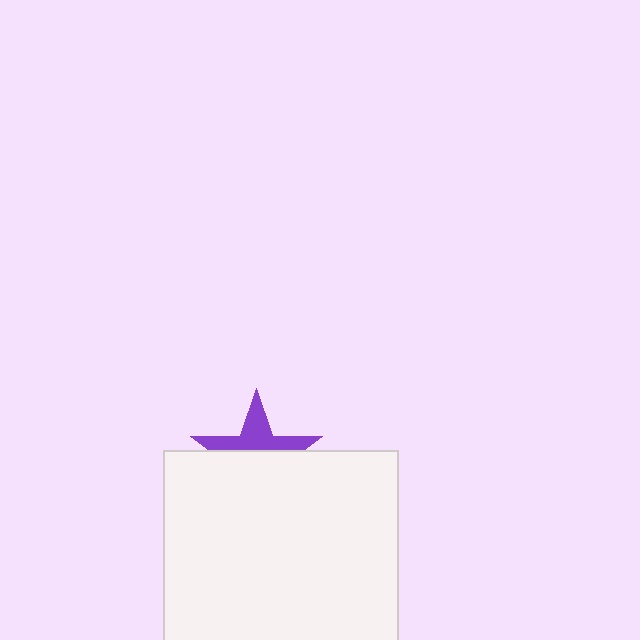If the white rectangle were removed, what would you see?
You would see the complete purple star.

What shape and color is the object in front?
The object in front is a white rectangle.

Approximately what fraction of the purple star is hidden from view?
Roughly 58% of the purple star is hidden behind the white rectangle.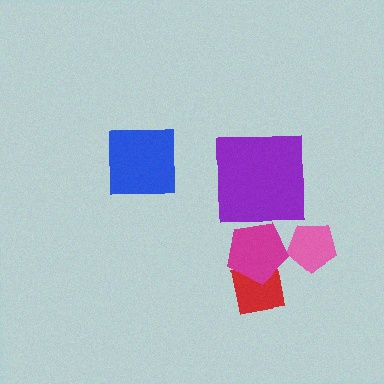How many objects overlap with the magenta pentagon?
1 object overlaps with the magenta pentagon.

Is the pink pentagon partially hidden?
No, no other shape covers it.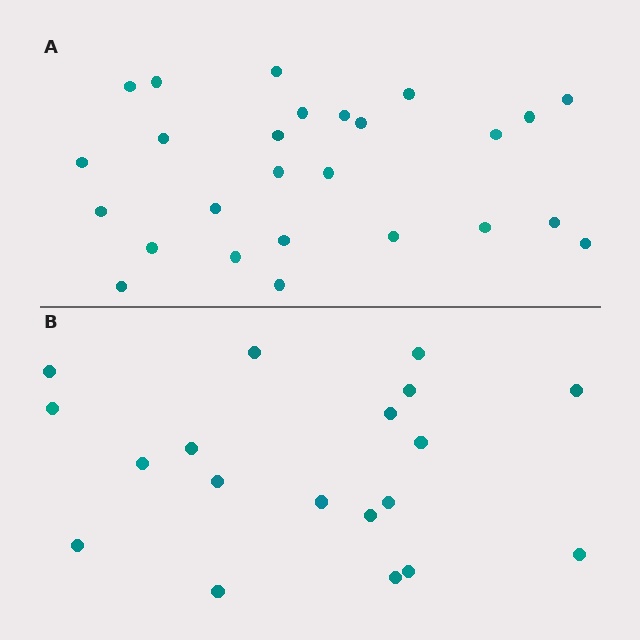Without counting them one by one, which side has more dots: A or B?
Region A (the top region) has more dots.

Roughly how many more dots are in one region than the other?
Region A has roughly 8 or so more dots than region B.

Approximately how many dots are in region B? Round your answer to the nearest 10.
About 20 dots. (The exact count is 19, which rounds to 20.)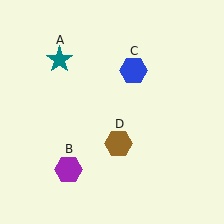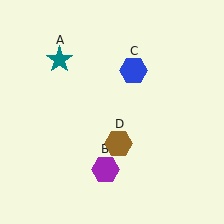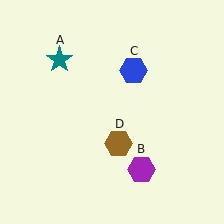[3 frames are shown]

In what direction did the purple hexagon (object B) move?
The purple hexagon (object B) moved right.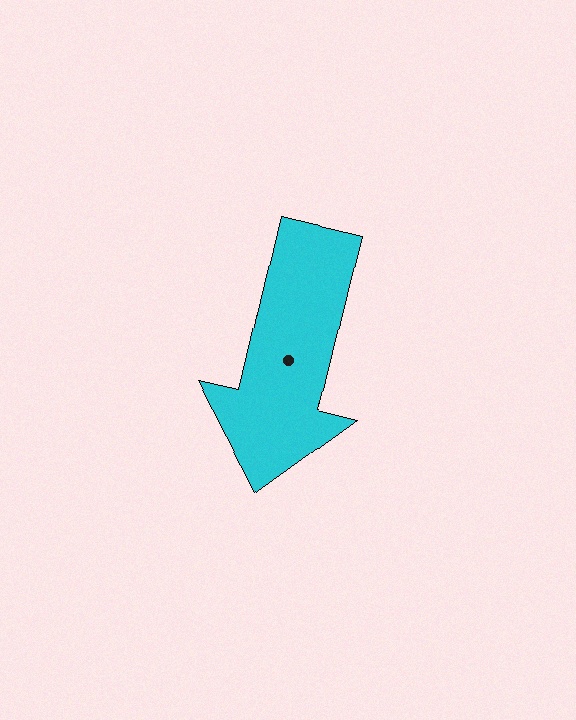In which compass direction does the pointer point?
South.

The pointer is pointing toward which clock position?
Roughly 6 o'clock.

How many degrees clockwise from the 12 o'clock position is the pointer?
Approximately 193 degrees.